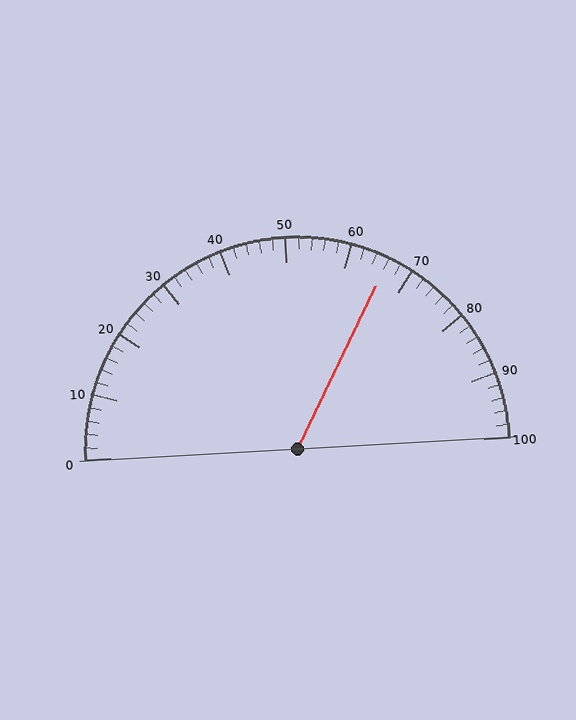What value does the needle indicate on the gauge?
The needle indicates approximately 66.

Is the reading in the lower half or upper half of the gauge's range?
The reading is in the upper half of the range (0 to 100).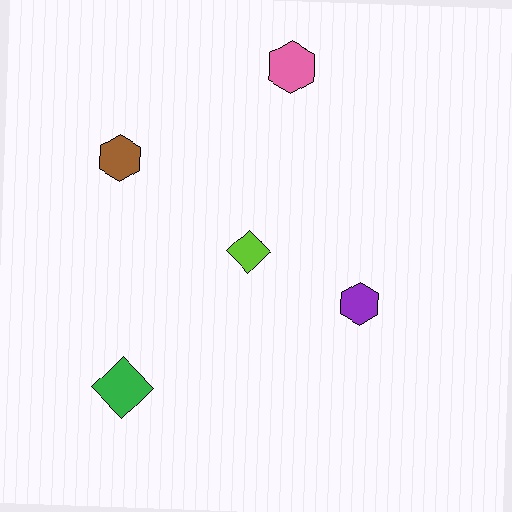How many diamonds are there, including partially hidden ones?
There are 2 diamonds.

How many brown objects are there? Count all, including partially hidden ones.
There is 1 brown object.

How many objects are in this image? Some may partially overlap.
There are 5 objects.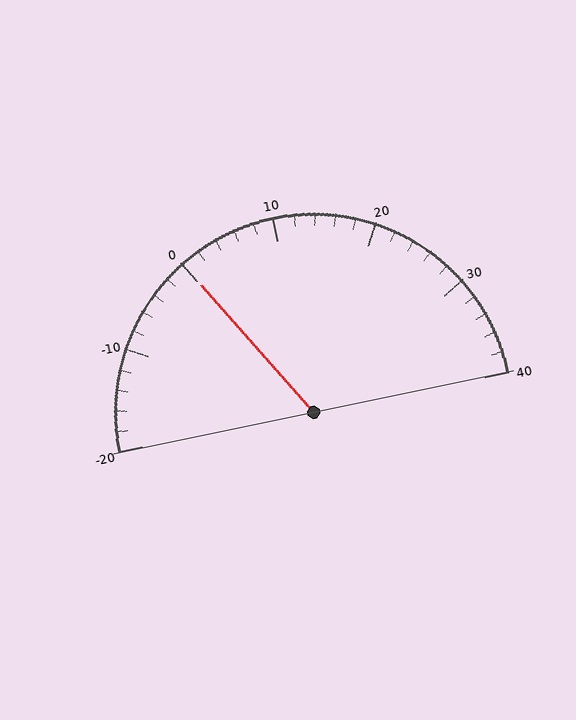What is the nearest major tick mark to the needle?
The nearest major tick mark is 0.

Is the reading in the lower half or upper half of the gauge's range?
The reading is in the lower half of the range (-20 to 40).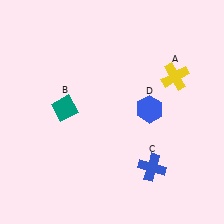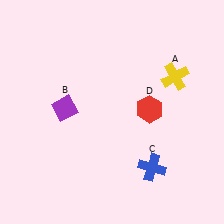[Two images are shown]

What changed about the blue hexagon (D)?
In Image 1, D is blue. In Image 2, it changed to red.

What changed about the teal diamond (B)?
In Image 1, B is teal. In Image 2, it changed to purple.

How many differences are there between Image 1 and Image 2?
There are 2 differences between the two images.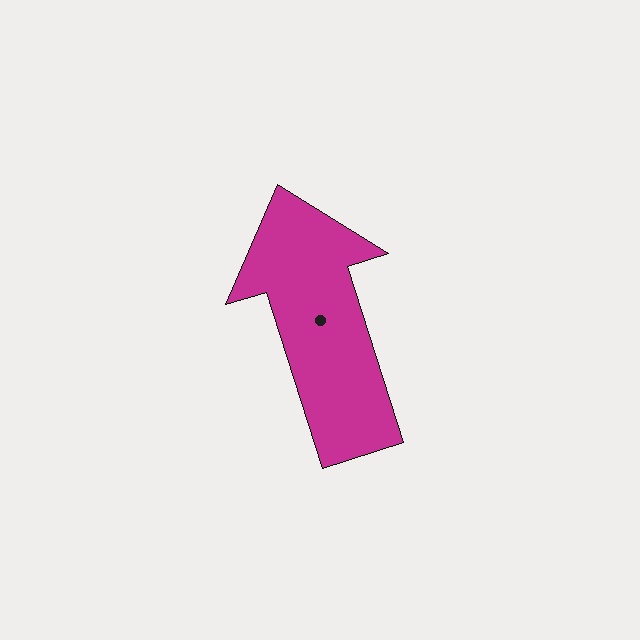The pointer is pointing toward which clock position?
Roughly 11 o'clock.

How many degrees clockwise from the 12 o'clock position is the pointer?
Approximately 343 degrees.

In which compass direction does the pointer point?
North.